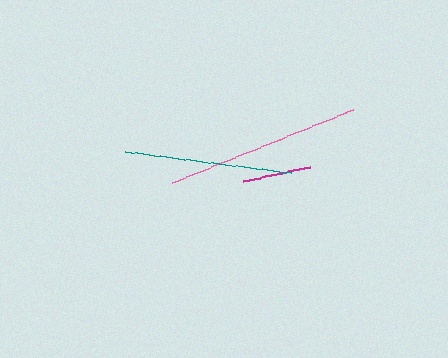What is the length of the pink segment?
The pink segment is approximately 196 pixels long.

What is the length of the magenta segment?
The magenta segment is approximately 68 pixels long.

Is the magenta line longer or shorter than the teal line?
The teal line is longer than the magenta line.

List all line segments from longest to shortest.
From longest to shortest: pink, teal, magenta.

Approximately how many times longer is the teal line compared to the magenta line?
The teal line is approximately 2.4 times the length of the magenta line.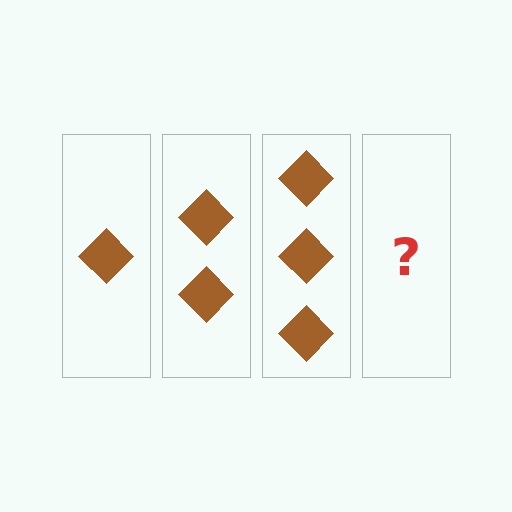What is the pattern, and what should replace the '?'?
The pattern is that each step adds one more diamond. The '?' should be 4 diamonds.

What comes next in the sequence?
The next element should be 4 diamonds.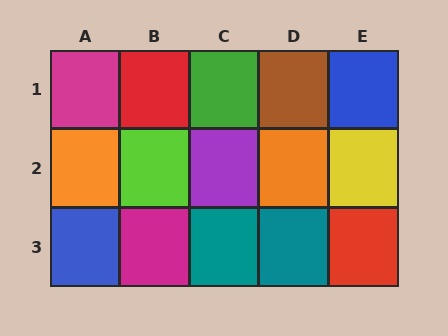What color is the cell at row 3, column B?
Magenta.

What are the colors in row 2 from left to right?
Orange, lime, purple, orange, yellow.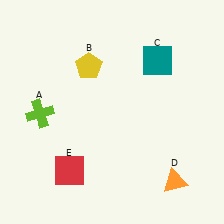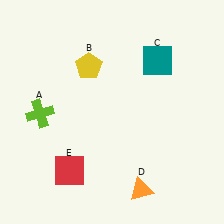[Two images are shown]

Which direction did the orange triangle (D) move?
The orange triangle (D) moved left.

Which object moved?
The orange triangle (D) moved left.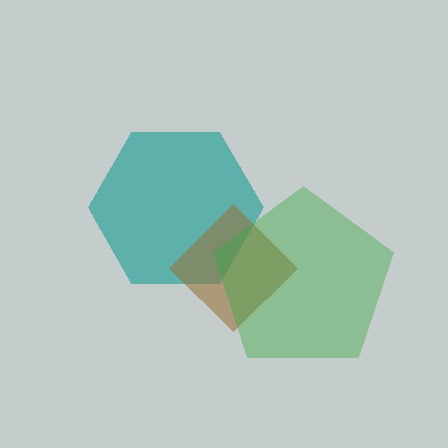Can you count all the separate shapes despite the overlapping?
Yes, there are 3 separate shapes.